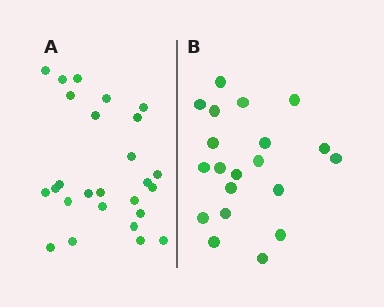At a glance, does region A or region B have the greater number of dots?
Region A (the left region) has more dots.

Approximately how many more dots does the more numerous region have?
Region A has about 6 more dots than region B.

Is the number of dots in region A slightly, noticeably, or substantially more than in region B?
Region A has noticeably more, but not dramatically so. The ratio is roughly 1.3 to 1.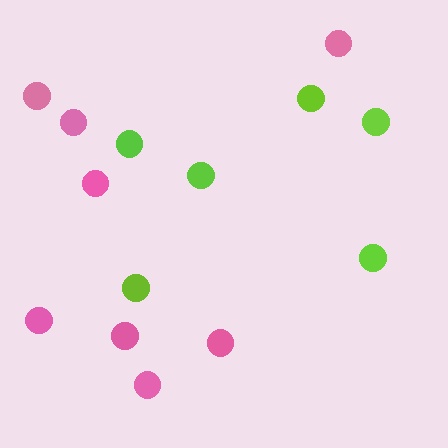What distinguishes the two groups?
There are 2 groups: one group of pink circles (8) and one group of lime circles (6).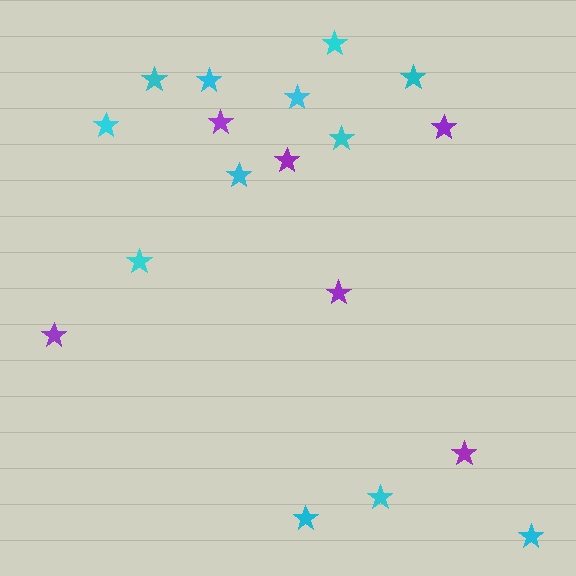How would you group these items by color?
There are 2 groups: one group of cyan stars (12) and one group of purple stars (6).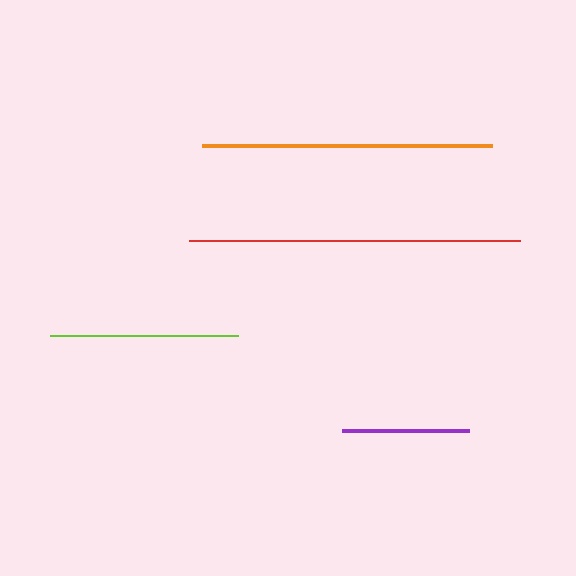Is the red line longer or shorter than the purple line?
The red line is longer than the purple line.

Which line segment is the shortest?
The purple line is the shortest at approximately 126 pixels.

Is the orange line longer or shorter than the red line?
The red line is longer than the orange line.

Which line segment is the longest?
The red line is the longest at approximately 331 pixels.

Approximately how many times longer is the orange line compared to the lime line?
The orange line is approximately 1.5 times the length of the lime line.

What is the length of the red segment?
The red segment is approximately 331 pixels long.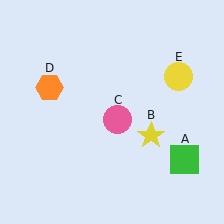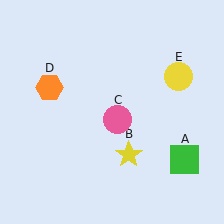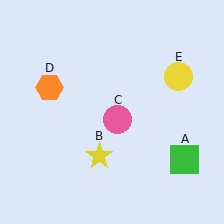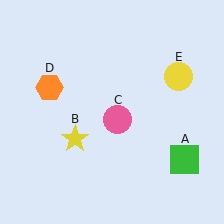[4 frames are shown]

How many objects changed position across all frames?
1 object changed position: yellow star (object B).